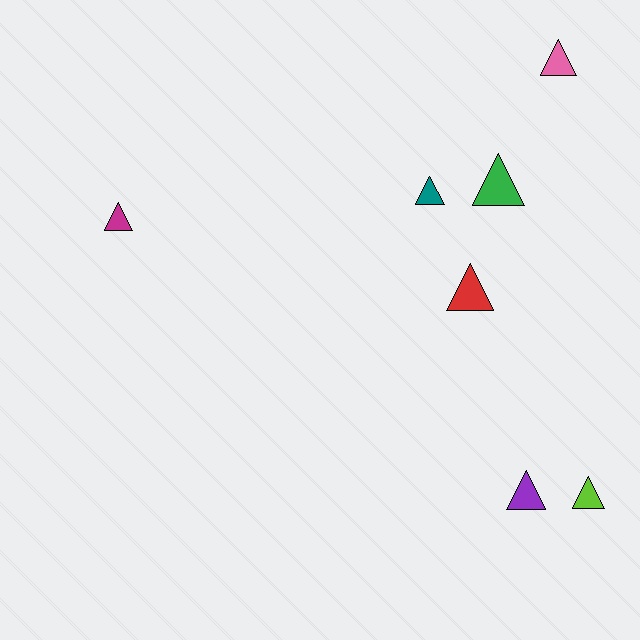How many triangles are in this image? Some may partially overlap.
There are 7 triangles.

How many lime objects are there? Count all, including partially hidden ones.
There is 1 lime object.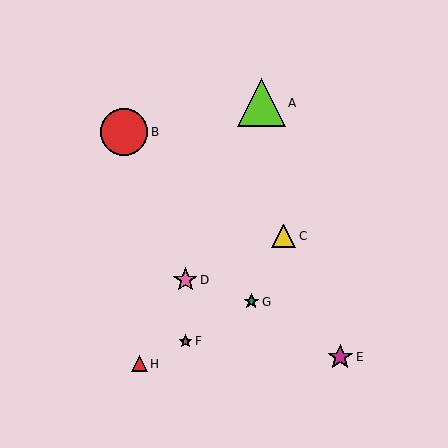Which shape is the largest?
The lime triangle (labeled A) is the largest.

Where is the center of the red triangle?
The center of the red triangle is at (140, 364).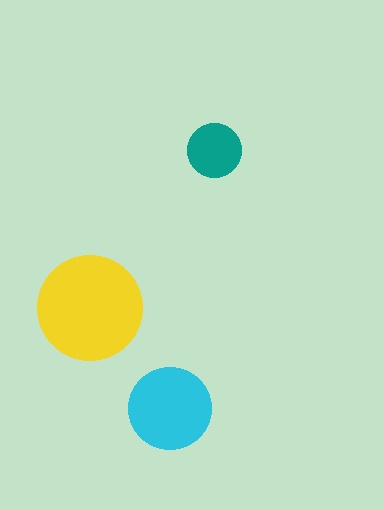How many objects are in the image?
There are 3 objects in the image.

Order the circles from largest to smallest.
the yellow one, the cyan one, the teal one.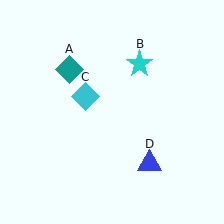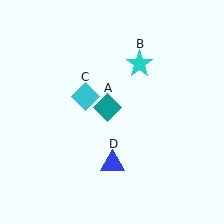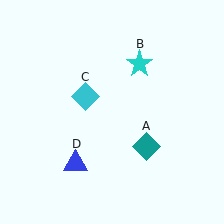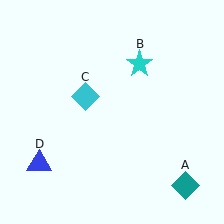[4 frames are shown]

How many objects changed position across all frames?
2 objects changed position: teal diamond (object A), blue triangle (object D).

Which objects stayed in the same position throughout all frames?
Cyan star (object B) and cyan diamond (object C) remained stationary.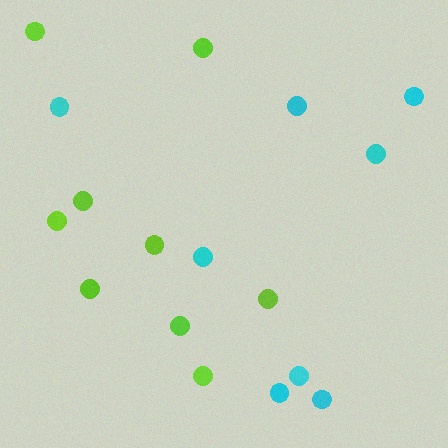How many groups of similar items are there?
There are 2 groups: one group of cyan circles (8) and one group of lime circles (9).